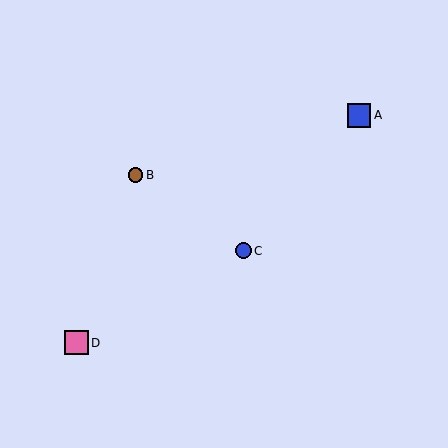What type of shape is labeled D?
Shape D is a pink square.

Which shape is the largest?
The blue square (labeled A) is the largest.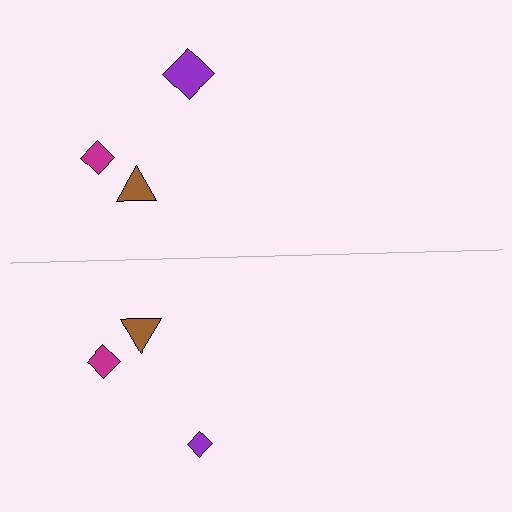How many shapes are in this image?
There are 6 shapes in this image.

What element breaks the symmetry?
The purple diamond on the bottom side has a different size than its mirror counterpart.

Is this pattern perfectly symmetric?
No, the pattern is not perfectly symmetric. The purple diamond on the bottom side has a different size than its mirror counterpart.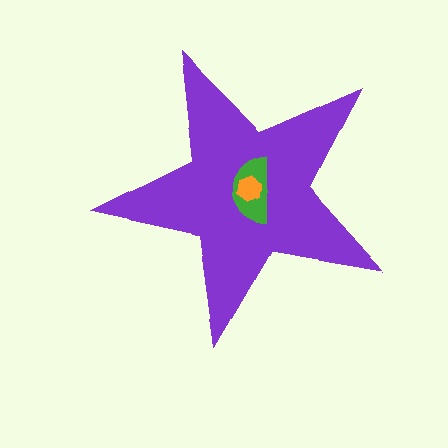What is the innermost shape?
The orange hexagon.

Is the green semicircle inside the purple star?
Yes.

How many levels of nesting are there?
3.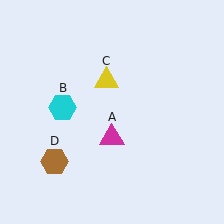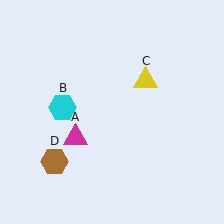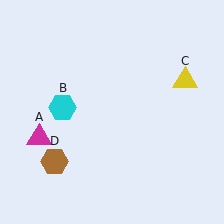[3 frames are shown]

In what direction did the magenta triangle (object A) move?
The magenta triangle (object A) moved left.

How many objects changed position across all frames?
2 objects changed position: magenta triangle (object A), yellow triangle (object C).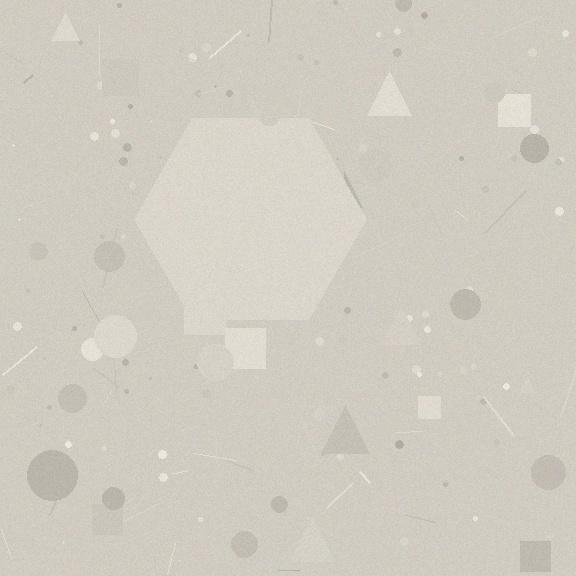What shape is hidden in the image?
A hexagon is hidden in the image.